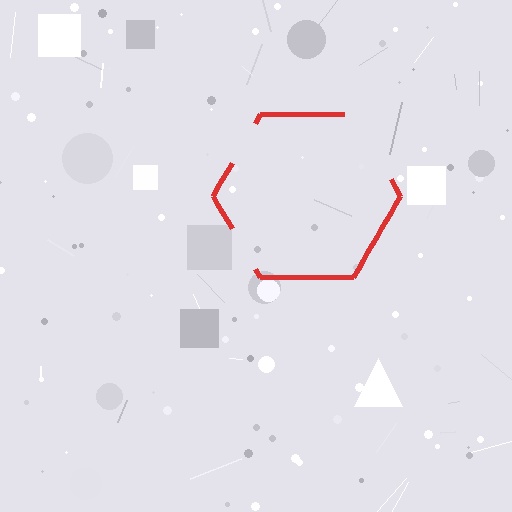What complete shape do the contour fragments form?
The contour fragments form a hexagon.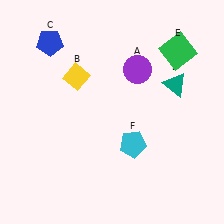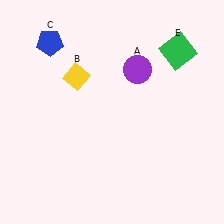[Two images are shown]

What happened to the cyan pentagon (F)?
The cyan pentagon (F) was removed in Image 2. It was in the bottom-right area of Image 1.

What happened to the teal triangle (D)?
The teal triangle (D) was removed in Image 2. It was in the top-right area of Image 1.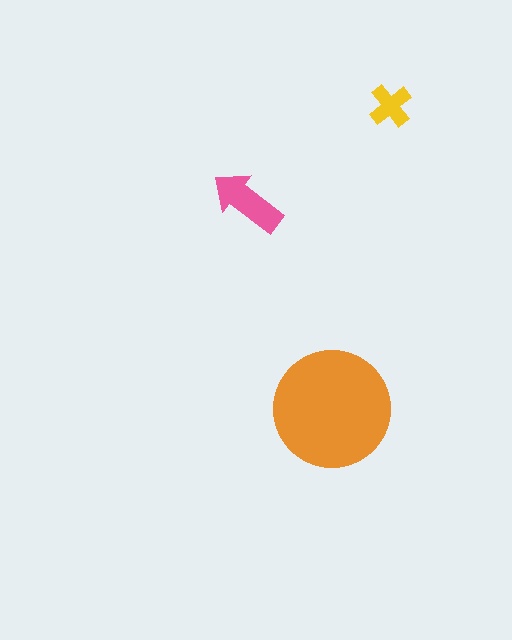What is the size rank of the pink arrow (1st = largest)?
2nd.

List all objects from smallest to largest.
The yellow cross, the pink arrow, the orange circle.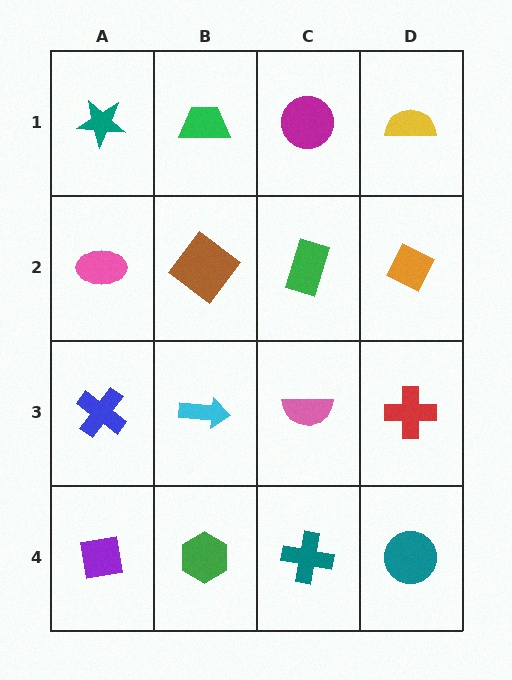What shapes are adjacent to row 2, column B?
A green trapezoid (row 1, column B), a cyan arrow (row 3, column B), a pink ellipse (row 2, column A), a green rectangle (row 2, column C).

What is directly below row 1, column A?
A pink ellipse.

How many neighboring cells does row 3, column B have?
4.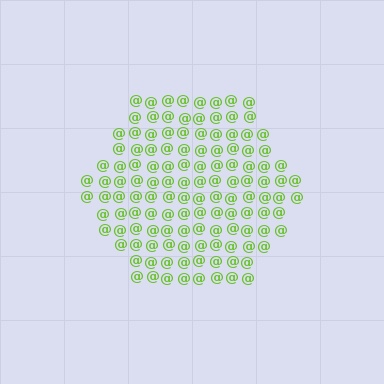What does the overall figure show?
The overall figure shows a hexagon.